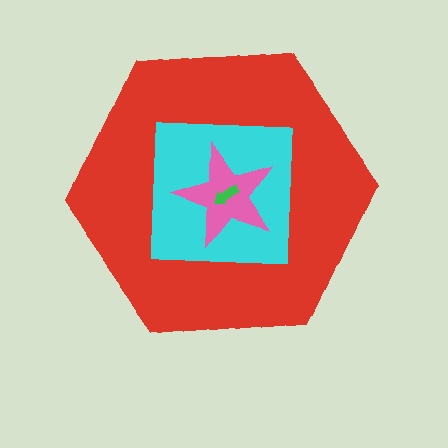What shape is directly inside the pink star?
The green arrow.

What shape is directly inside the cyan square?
The pink star.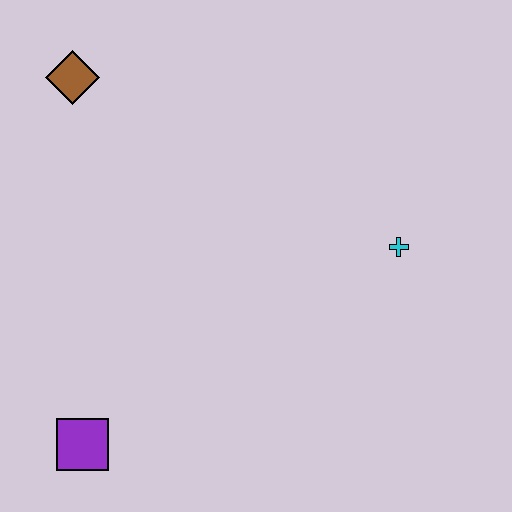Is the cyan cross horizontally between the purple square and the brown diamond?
No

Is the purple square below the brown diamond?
Yes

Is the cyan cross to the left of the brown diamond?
No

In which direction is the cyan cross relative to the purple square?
The cyan cross is to the right of the purple square.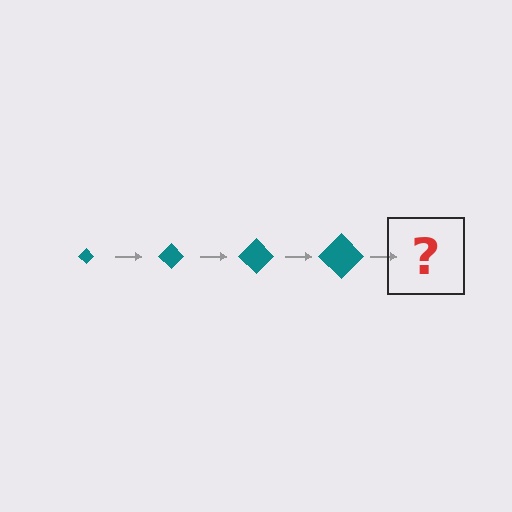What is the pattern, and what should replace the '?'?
The pattern is that the diamond gets progressively larger each step. The '?' should be a teal diamond, larger than the previous one.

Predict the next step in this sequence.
The next step is a teal diamond, larger than the previous one.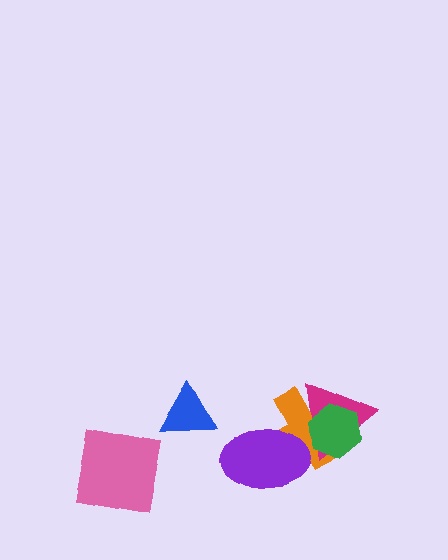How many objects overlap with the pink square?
0 objects overlap with the pink square.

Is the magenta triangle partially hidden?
Yes, it is partially covered by another shape.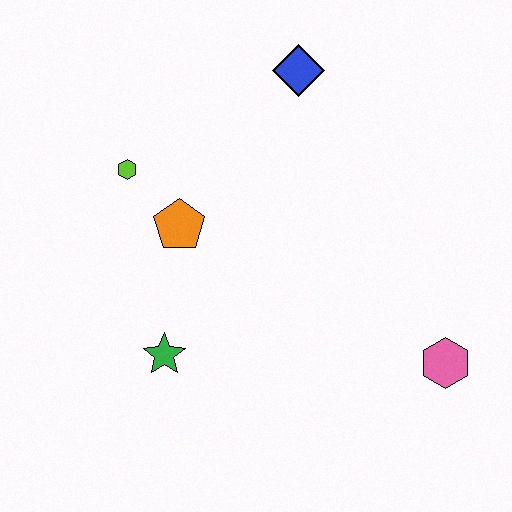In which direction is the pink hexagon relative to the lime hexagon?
The pink hexagon is to the right of the lime hexagon.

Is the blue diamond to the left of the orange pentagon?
No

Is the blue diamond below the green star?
No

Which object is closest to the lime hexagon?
The orange pentagon is closest to the lime hexagon.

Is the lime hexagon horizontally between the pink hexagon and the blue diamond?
No